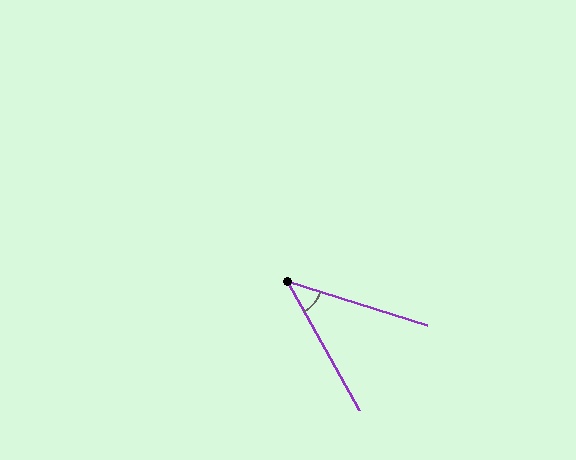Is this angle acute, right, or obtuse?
It is acute.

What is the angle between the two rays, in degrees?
Approximately 43 degrees.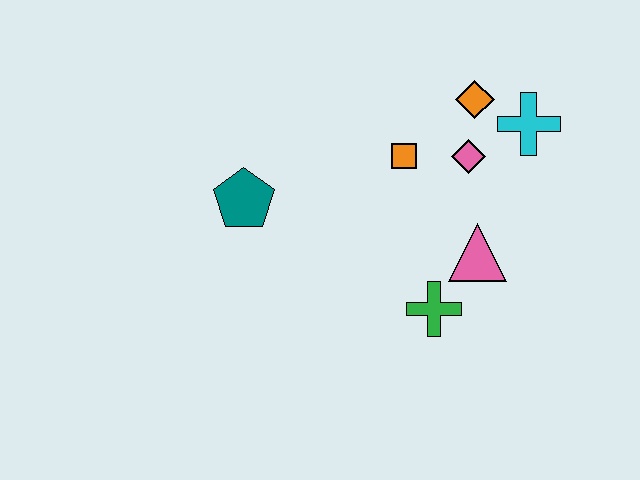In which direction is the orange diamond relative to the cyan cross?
The orange diamond is to the left of the cyan cross.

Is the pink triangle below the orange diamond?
Yes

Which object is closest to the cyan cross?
The orange diamond is closest to the cyan cross.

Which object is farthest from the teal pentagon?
The cyan cross is farthest from the teal pentagon.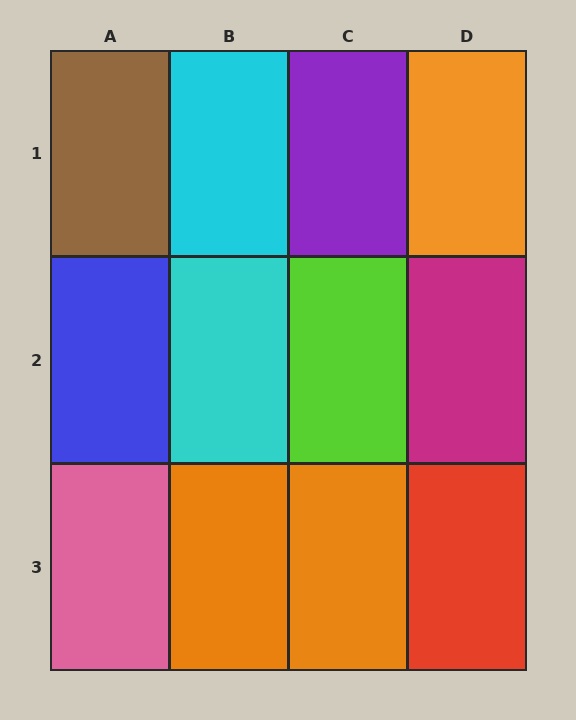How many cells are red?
1 cell is red.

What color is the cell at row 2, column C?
Lime.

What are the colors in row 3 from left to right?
Pink, orange, orange, red.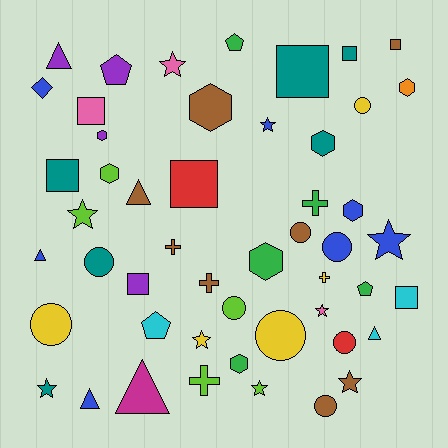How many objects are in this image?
There are 50 objects.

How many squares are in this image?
There are 8 squares.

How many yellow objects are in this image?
There are 5 yellow objects.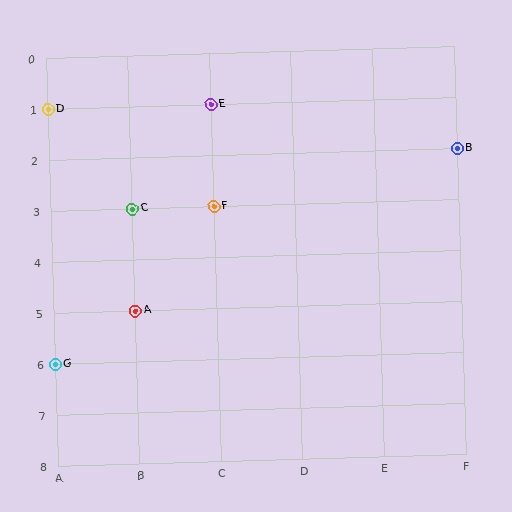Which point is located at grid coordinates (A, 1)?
Point D is at (A, 1).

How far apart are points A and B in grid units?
Points A and B are 4 columns and 3 rows apart (about 5.0 grid units diagonally).